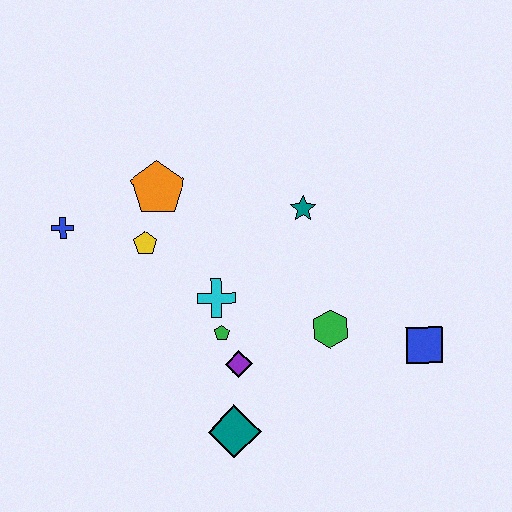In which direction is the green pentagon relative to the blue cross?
The green pentagon is to the right of the blue cross.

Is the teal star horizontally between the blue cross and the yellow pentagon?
No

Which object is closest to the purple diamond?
The green pentagon is closest to the purple diamond.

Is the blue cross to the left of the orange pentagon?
Yes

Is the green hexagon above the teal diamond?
Yes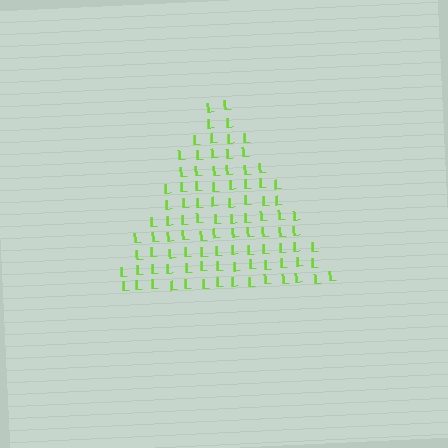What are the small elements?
The small elements are letter L's.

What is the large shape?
The large shape is a triangle.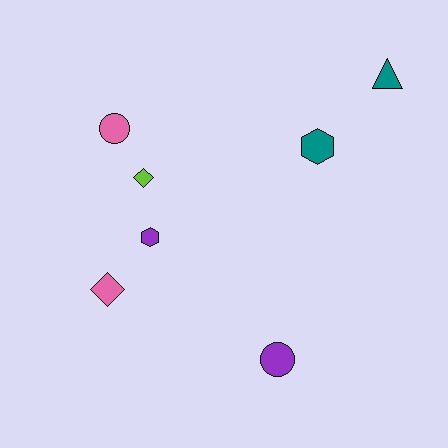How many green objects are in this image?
There are no green objects.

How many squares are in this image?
There are no squares.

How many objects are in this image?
There are 7 objects.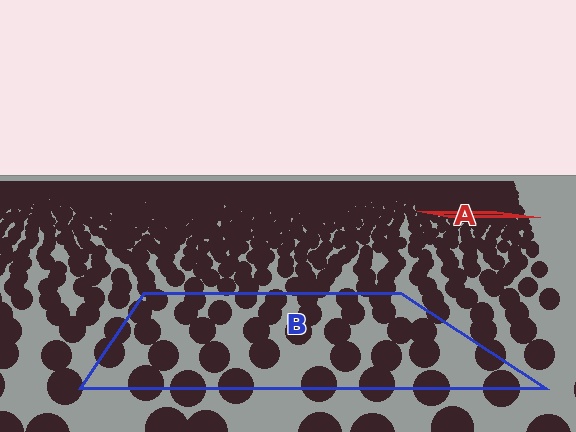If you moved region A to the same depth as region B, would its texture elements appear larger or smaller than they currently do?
They would appear larger. At a closer depth, the same texture elements are projected at a bigger on-screen size.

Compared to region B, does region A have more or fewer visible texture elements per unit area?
Region A has more texture elements per unit area — they are packed more densely because it is farther away.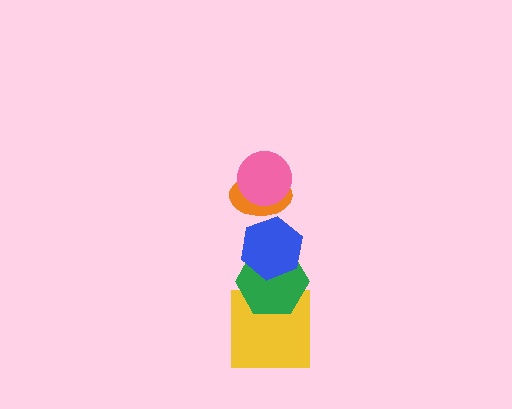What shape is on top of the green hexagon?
The blue hexagon is on top of the green hexagon.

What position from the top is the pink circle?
The pink circle is 1st from the top.